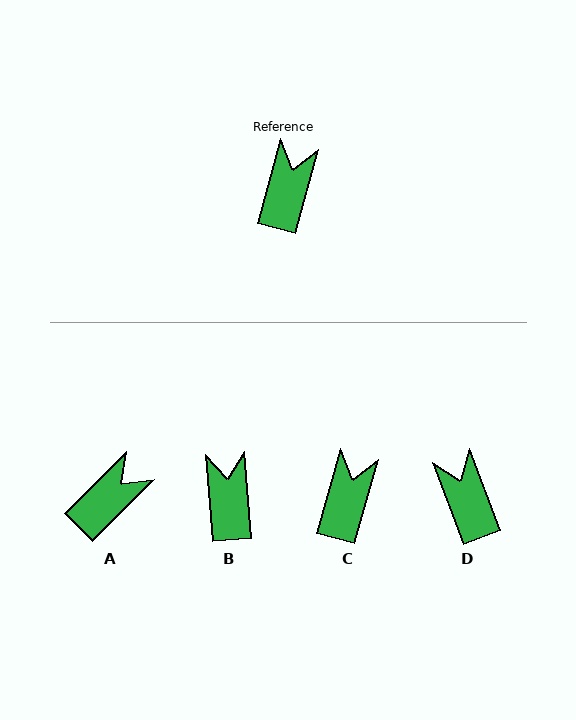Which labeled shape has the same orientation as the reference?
C.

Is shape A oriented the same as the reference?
No, it is off by about 29 degrees.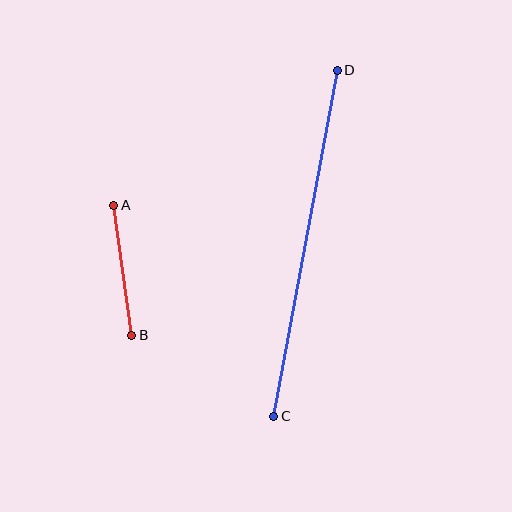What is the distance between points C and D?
The distance is approximately 351 pixels.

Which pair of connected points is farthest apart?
Points C and D are farthest apart.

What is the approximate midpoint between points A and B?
The midpoint is at approximately (123, 270) pixels.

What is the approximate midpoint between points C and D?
The midpoint is at approximately (306, 243) pixels.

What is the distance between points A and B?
The distance is approximately 132 pixels.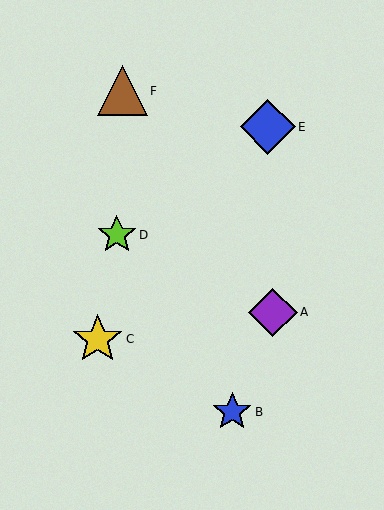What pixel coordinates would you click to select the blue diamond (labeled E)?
Click at (268, 127) to select the blue diamond E.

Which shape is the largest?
The blue diamond (labeled E) is the largest.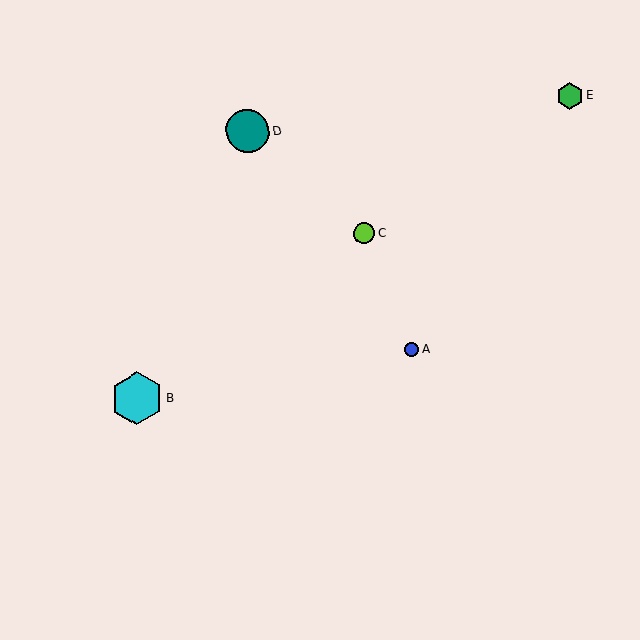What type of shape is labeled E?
Shape E is a green hexagon.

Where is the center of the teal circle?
The center of the teal circle is at (247, 131).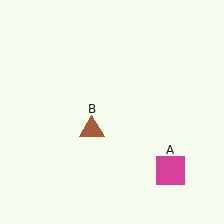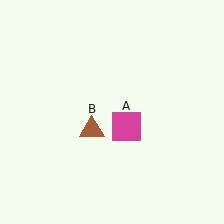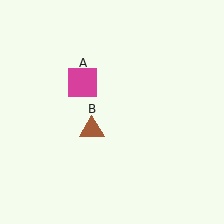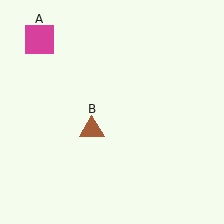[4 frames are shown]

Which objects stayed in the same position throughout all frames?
Brown triangle (object B) remained stationary.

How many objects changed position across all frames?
1 object changed position: magenta square (object A).